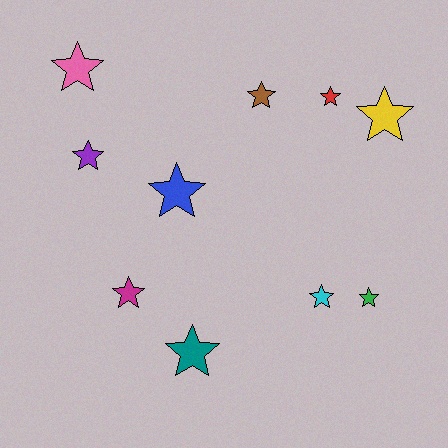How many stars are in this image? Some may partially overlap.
There are 10 stars.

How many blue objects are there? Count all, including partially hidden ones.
There is 1 blue object.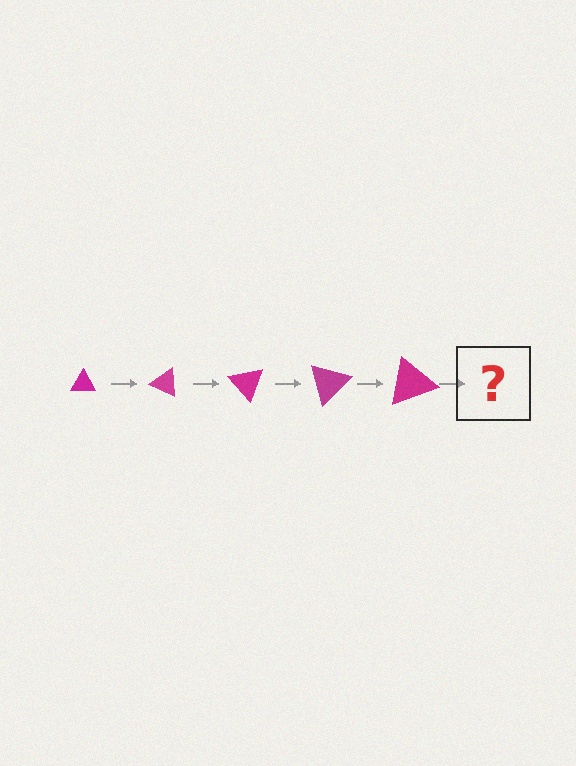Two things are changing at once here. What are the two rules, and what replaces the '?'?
The two rules are that the triangle grows larger each step and it rotates 25 degrees each step. The '?' should be a triangle, larger than the previous one and rotated 125 degrees from the start.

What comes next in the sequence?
The next element should be a triangle, larger than the previous one and rotated 125 degrees from the start.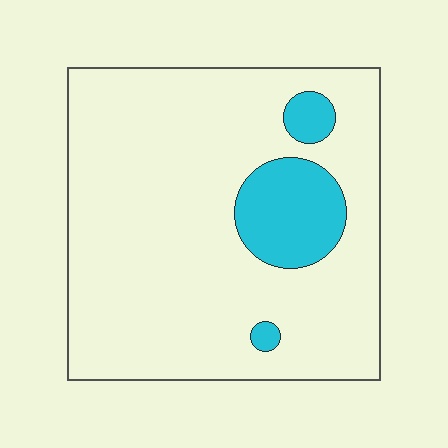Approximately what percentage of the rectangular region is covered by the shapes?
Approximately 15%.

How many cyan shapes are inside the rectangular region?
3.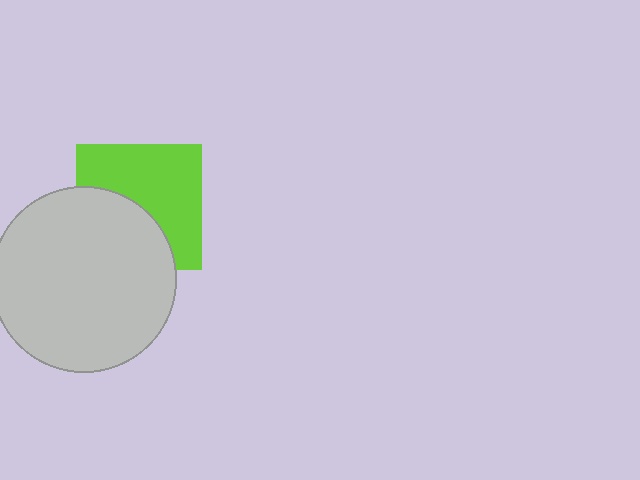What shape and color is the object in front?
The object in front is a light gray circle.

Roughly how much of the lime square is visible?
About half of it is visible (roughly 58%).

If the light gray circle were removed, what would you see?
You would see the complete lime square.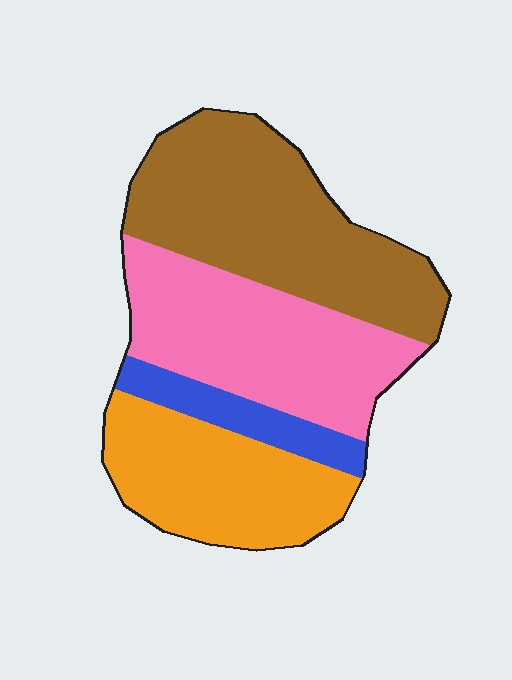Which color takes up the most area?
Brown, at roughly 35%.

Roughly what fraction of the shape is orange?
Orange takes up about one quarter (1/4) of the shape.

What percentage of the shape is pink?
Pink takes up between a sixth and a third of the shape.